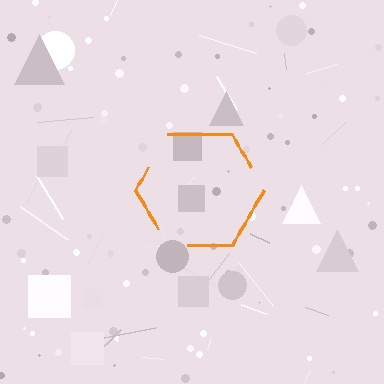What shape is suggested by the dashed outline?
The dashed outline suggests a hexagon.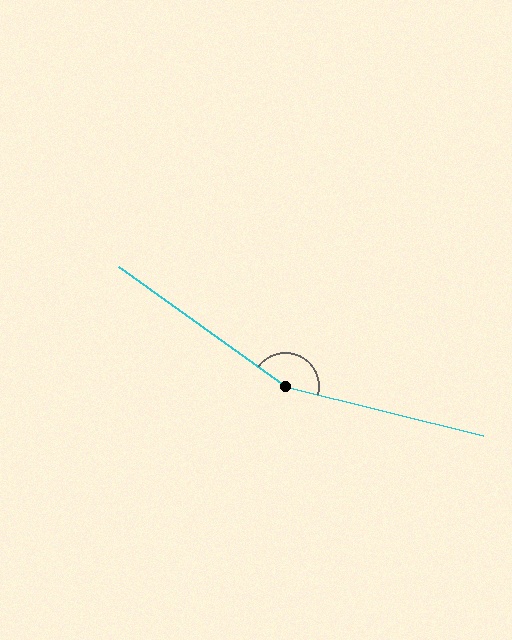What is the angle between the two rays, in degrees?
Approximately 158 degrees.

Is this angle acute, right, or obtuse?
It is obtuse.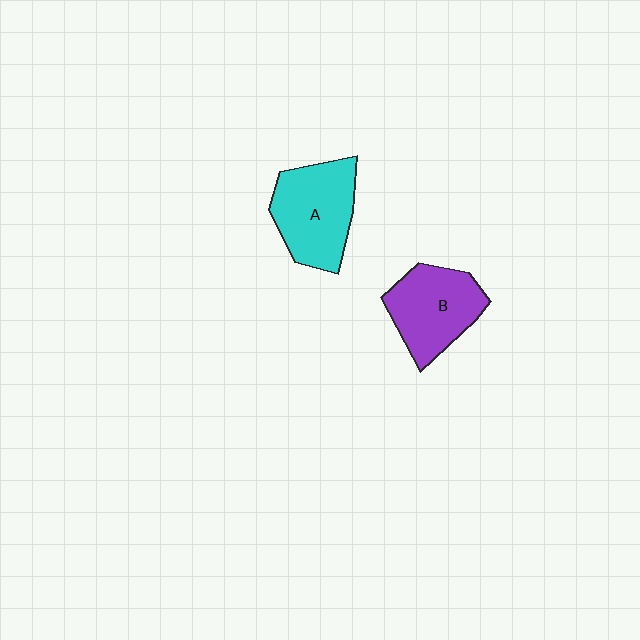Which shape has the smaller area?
Shape B (purple).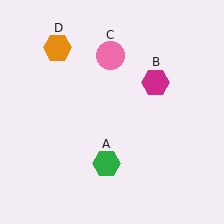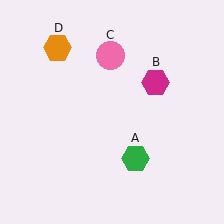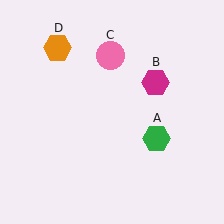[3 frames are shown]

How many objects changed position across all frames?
1 object changed position: green hexagon (object A).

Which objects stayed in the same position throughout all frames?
Magenta hexagon (object B) and pink circle (object C) and orange hexagon (object D) remained stationary.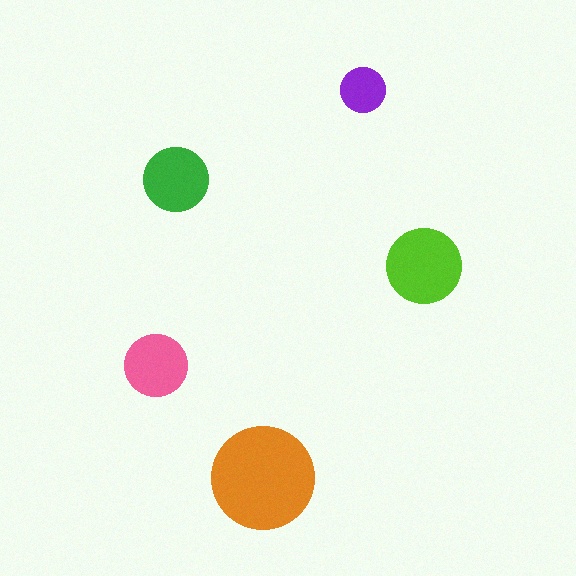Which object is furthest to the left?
The pink circle is leftmost.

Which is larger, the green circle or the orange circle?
The orange one.